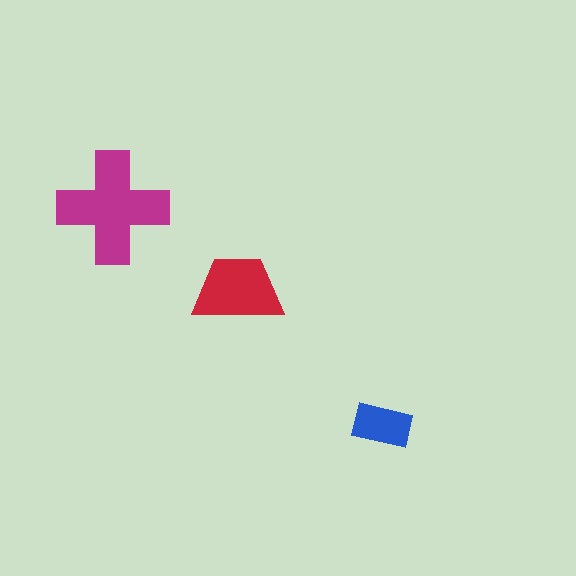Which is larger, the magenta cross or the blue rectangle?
The magenta cross.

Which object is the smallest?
The blue rectangle.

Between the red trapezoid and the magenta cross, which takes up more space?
The magenta cross.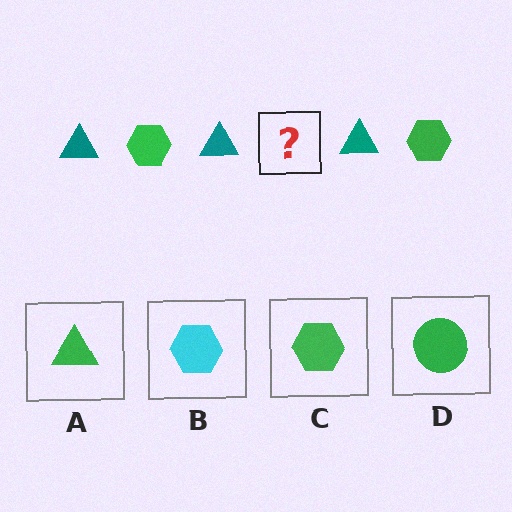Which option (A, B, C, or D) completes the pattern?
C.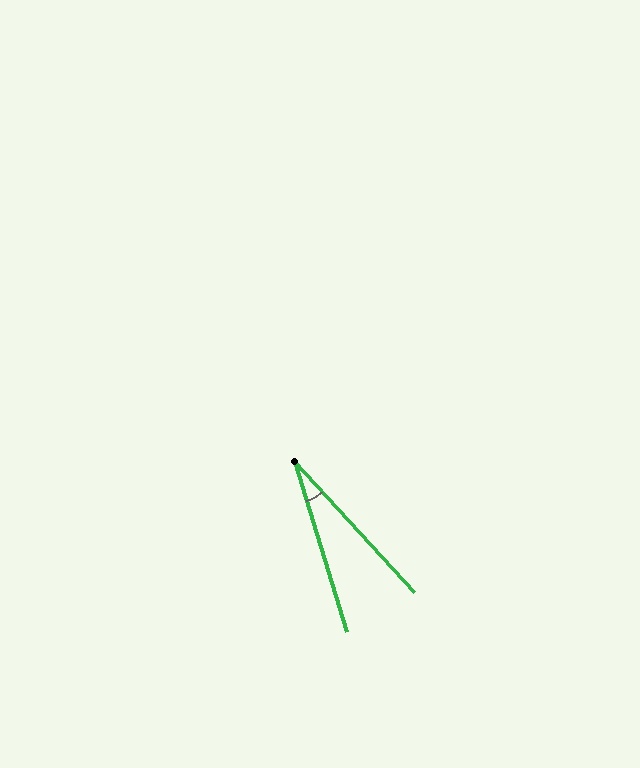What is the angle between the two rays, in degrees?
Approximately 25 degrees.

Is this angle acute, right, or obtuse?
It is acute.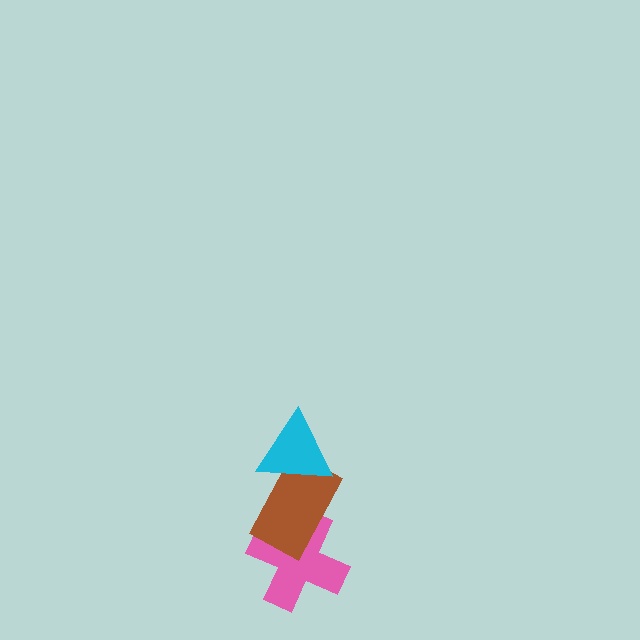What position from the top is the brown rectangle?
The brown rectangle is 2nd from the top.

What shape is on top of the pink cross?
The brown rectangle is on top of the pink cross.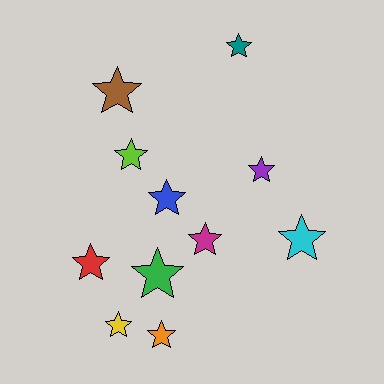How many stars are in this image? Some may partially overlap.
There are 11 stars.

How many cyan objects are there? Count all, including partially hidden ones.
There is 1 cyan object.